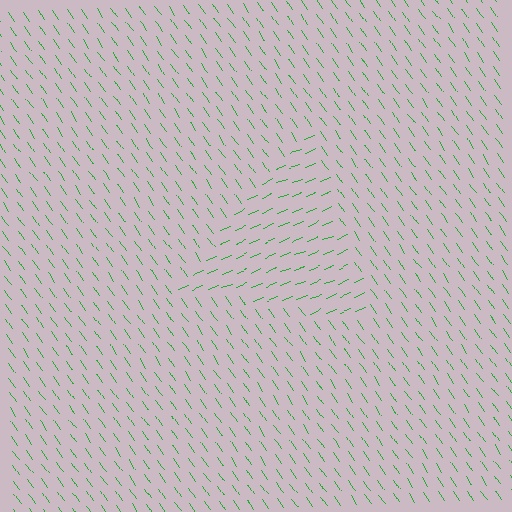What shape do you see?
I see a triangle.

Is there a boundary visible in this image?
Yes, there is a texture boundary formed by a change in line orientation.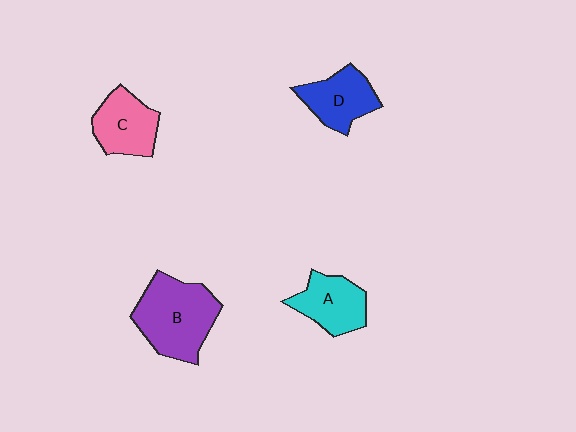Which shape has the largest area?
Shape B (purple).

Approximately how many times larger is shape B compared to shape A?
Approximately 1.6 times.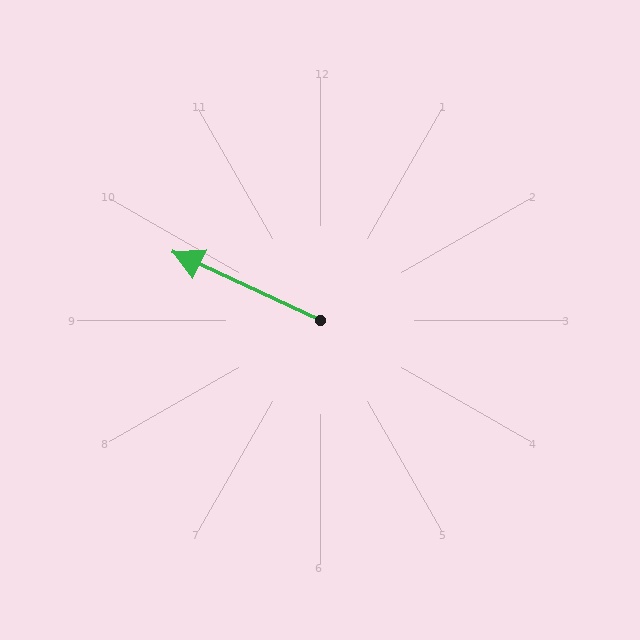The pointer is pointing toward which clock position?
Roughly 10 o'clock.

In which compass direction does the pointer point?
Northwest.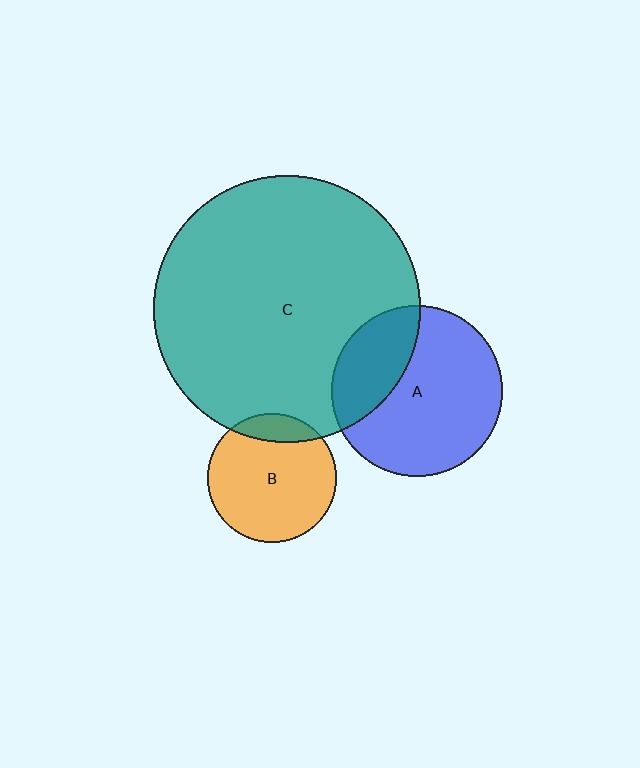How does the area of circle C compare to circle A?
Approximately 2.4 times.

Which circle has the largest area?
Circle C (teal).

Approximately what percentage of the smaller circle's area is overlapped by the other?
Approximately 30%.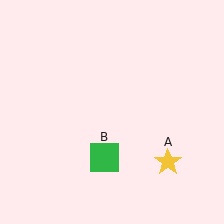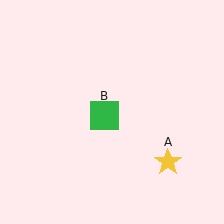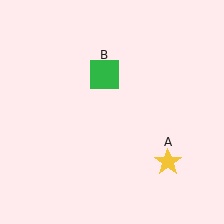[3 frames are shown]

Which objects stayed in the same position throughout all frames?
Yellow star (object A) remained stationary.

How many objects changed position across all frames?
1 object changed position: green square (object B).